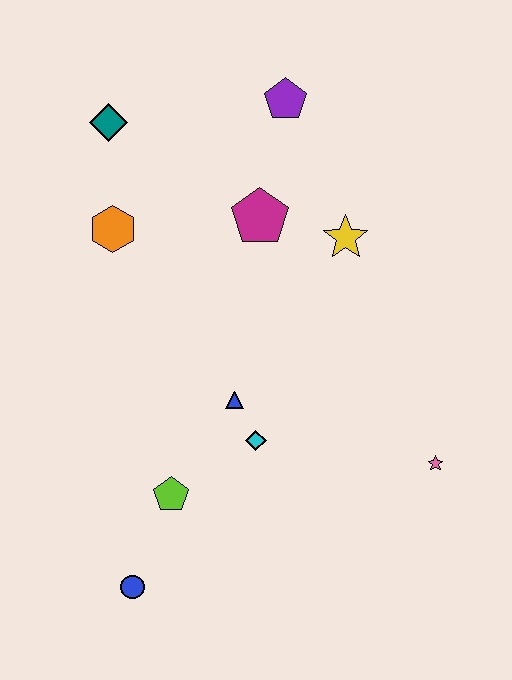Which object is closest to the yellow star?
The magenta pentagon is closest to the yellow star.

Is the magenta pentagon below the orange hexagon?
No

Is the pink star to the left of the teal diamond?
No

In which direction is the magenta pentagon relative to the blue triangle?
The magenta pentagon is above the blue triangle.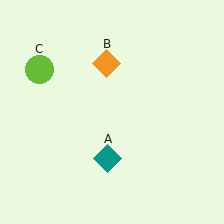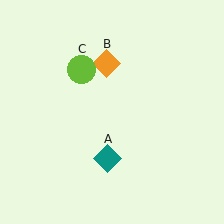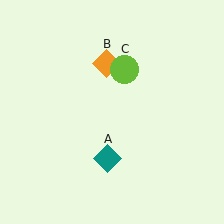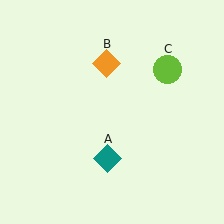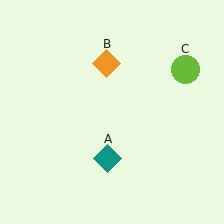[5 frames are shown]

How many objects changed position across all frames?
1 object changed position: lime circle (object C).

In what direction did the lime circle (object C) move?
The lime circle (object C) moved right.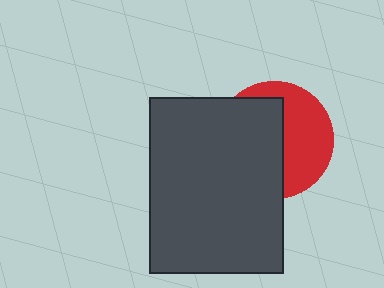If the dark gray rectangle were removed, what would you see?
You would see the complete red circle.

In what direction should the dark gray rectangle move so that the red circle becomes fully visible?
The dark gray rectangle should move left. That is the shortest direction to clear the overlap and leave the red circle fully visible.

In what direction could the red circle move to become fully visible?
The red circle could move right. That would shift it out from behind the dark gray rectangle entirely.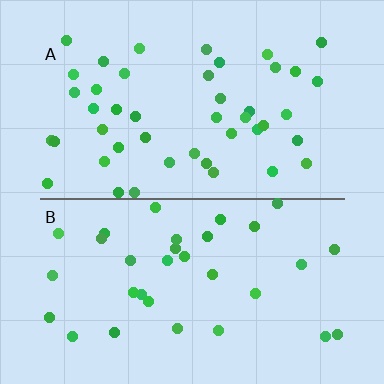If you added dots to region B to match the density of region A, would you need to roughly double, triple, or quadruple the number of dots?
Approximately double.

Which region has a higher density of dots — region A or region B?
A (the top).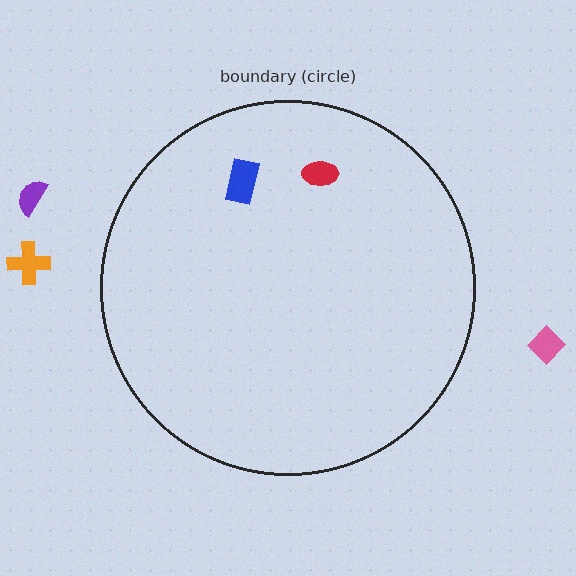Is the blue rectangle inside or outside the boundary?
Inside.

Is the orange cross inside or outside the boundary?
Outside.